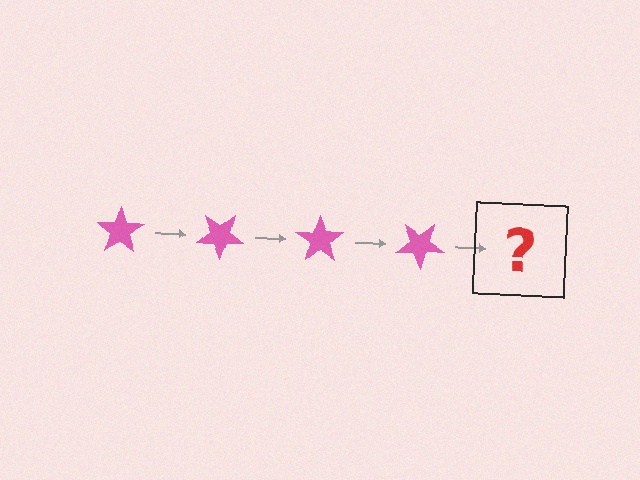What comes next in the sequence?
The next element should be a pink star rotated 140 degrees.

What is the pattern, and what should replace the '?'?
The pattern is that the star rotates 35 degrees each step. The '?' should be a pink star rotated 140 degrees.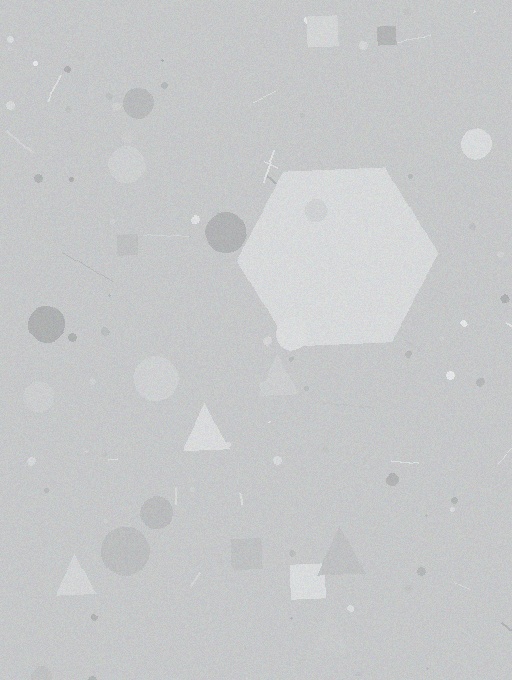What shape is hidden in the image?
A hexagon is hidden in the image.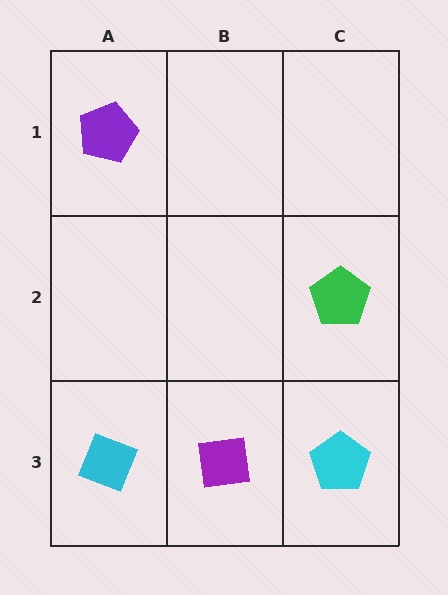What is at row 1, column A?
A purple pentagon.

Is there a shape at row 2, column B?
No, that cell is empty.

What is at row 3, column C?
A cyan pentagon.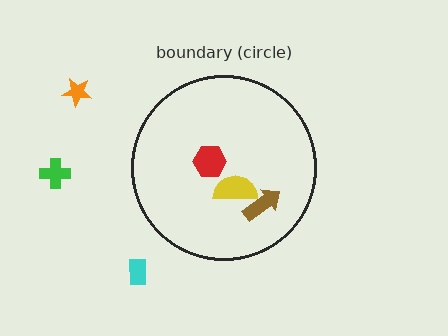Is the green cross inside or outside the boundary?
Outside.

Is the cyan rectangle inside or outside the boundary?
Outside.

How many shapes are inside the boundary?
3 inside, 3 outside.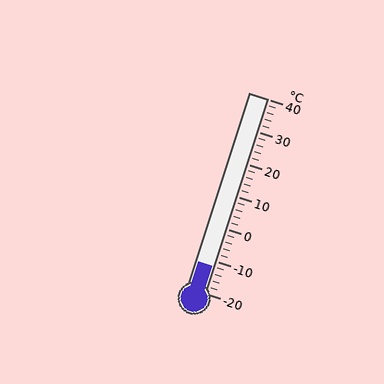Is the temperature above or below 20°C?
The temperature is below 20°C.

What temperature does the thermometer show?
The thermometer shows approximately -12°C.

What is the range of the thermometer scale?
The thermometer scale ranges from -20°C to 40°C.